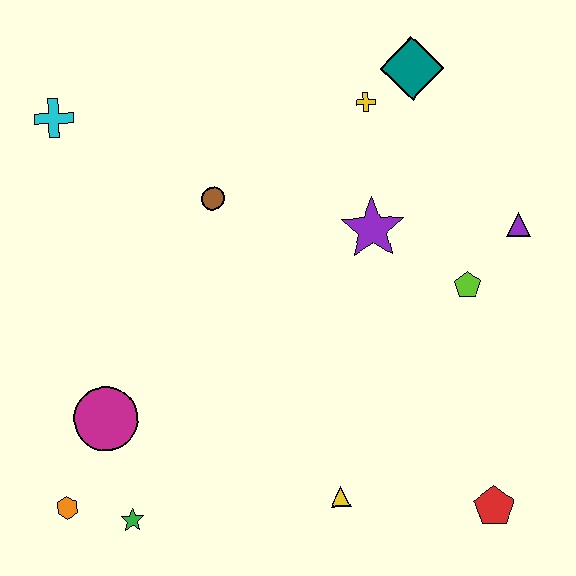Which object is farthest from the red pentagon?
The cyan cross is farthest from the red pentagon.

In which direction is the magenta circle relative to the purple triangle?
The magenta circle is to the left of the purple triangle.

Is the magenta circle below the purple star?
Yes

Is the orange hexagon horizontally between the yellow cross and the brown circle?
No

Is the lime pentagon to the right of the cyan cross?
Yes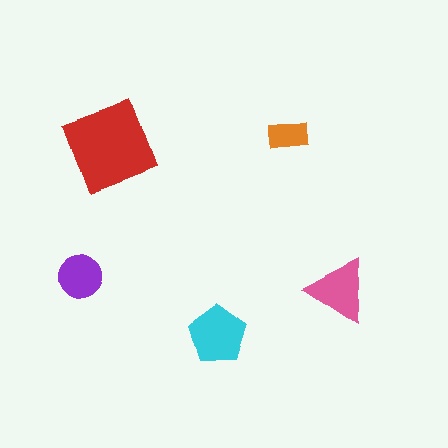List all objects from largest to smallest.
The red diamond, the cyan pentagon, the pink triangle, the purple circle, the orange rectangle.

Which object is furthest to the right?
The pink triangle is rightmost.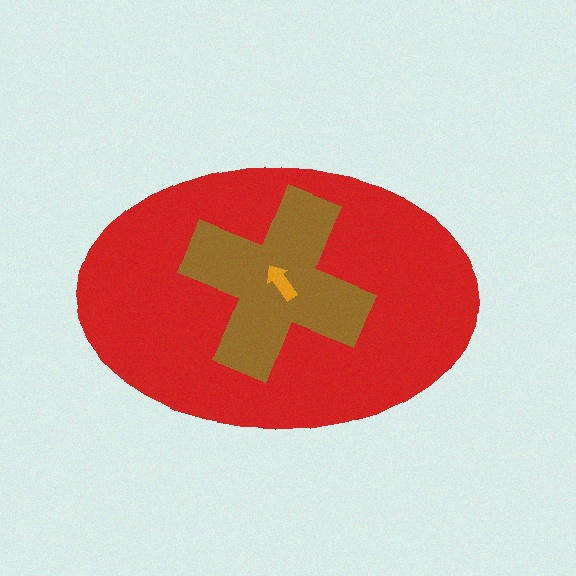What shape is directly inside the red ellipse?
The brown cross.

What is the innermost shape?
The orange arrow.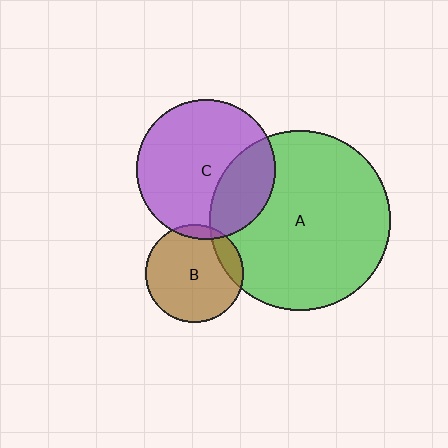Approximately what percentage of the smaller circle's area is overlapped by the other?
Approximately 5%.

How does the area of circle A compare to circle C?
Approximately 1.7 times.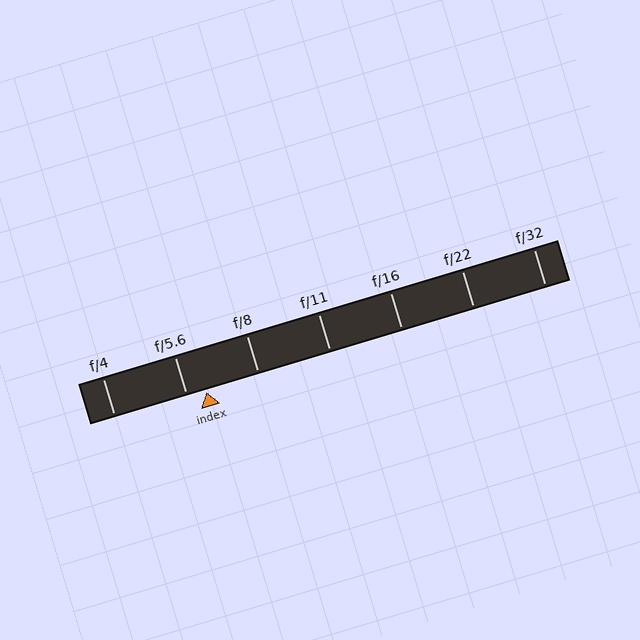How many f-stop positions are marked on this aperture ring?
There are 7 f-stop positions marked.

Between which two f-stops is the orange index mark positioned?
The index mark is between f/5.6 and f/8.